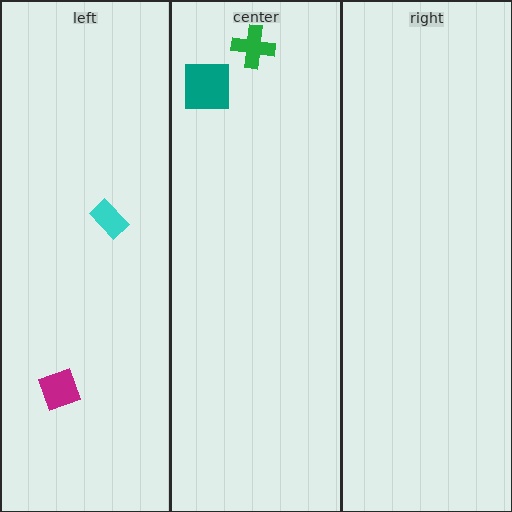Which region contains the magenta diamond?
The left region.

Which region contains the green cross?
The center region.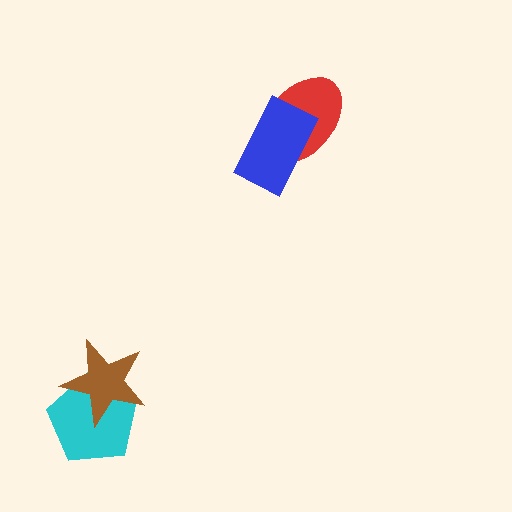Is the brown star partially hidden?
No, no other shape covers it.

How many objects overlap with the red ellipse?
1 object overlaps with the red ellipse.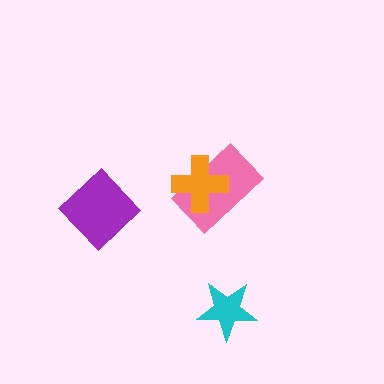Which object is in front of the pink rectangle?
The orange cross is in front of the pink rectangle.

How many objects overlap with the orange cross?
1 object overlaps with the orange cross.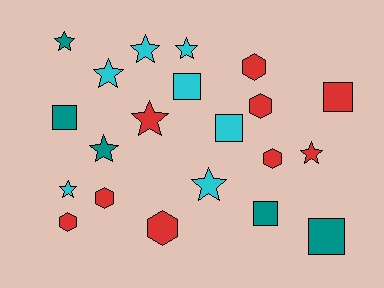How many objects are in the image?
There are 21 objects.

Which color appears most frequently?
Red, with 9 objects.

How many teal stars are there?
There are 2 teal stars.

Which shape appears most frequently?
Star, with 9 objects.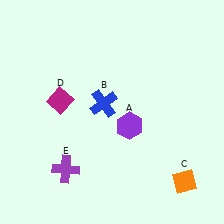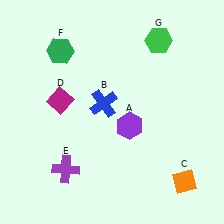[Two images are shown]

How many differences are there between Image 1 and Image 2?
There are 2 differences between the two images.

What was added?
A green hexagon (F), a green hexagon (G) were added in Image 2.